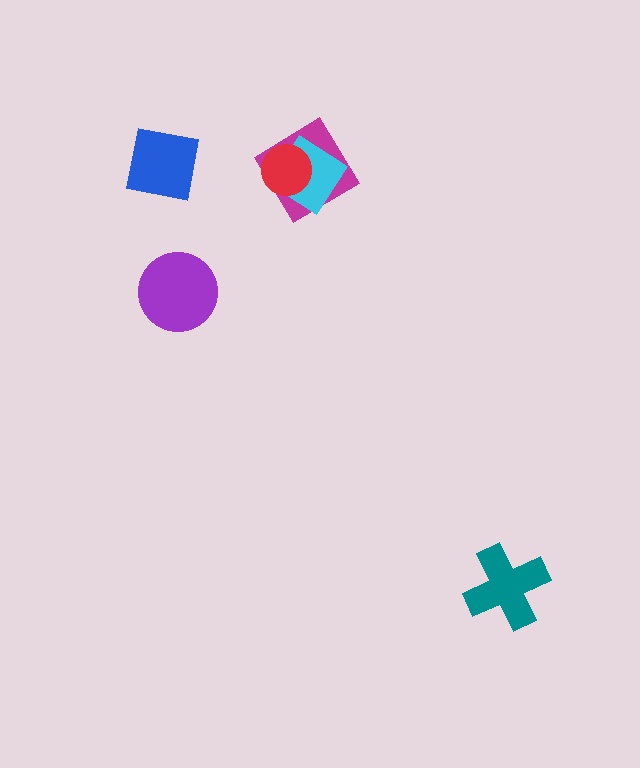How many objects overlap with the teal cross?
0 objects overlap with the teal cross.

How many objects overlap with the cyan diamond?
2 objects overlap with the cyan diamond.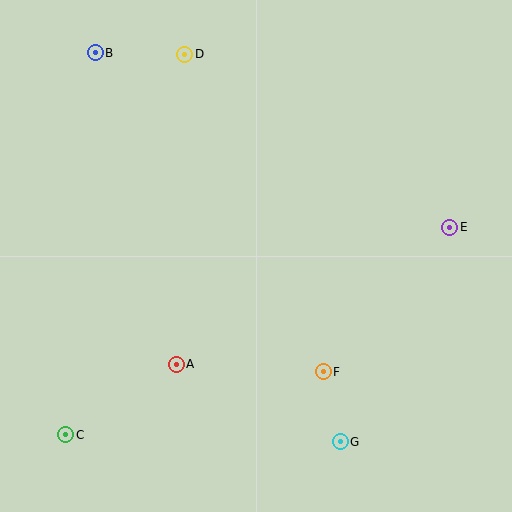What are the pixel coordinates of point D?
Point D is at (185, 54).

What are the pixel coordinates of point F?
Point F is at (323, 372).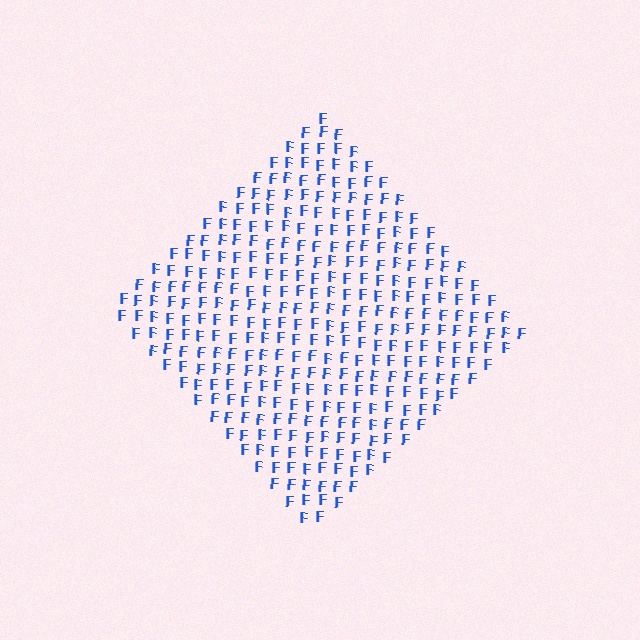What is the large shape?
The large shape is a diamond.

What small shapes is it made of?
It is made of small letter F's.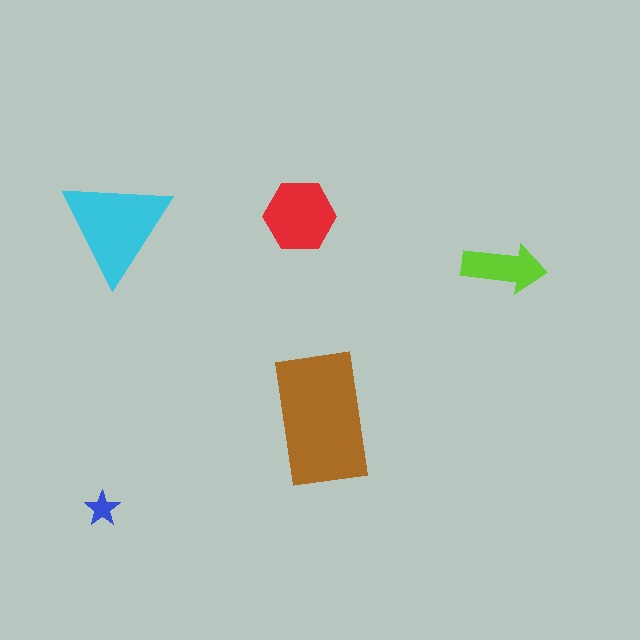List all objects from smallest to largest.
The blue star, the lime arrow, the red hexagon, the cyan triangle, the brown rectangle.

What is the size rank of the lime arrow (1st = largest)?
4th.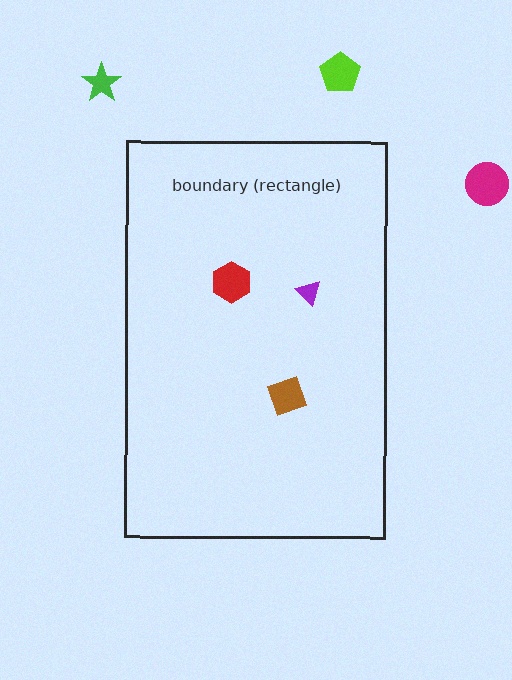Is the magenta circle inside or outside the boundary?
Outside.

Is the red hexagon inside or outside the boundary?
Inside.